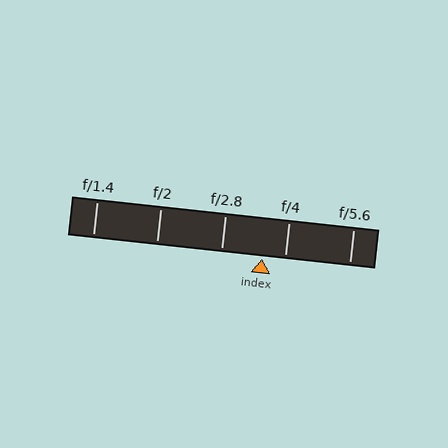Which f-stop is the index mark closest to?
The index mark is closest to f/4.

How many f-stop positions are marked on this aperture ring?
There are 5 f-stop positions marked.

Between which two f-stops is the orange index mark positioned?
The index mark is between f/2.8 and f/4.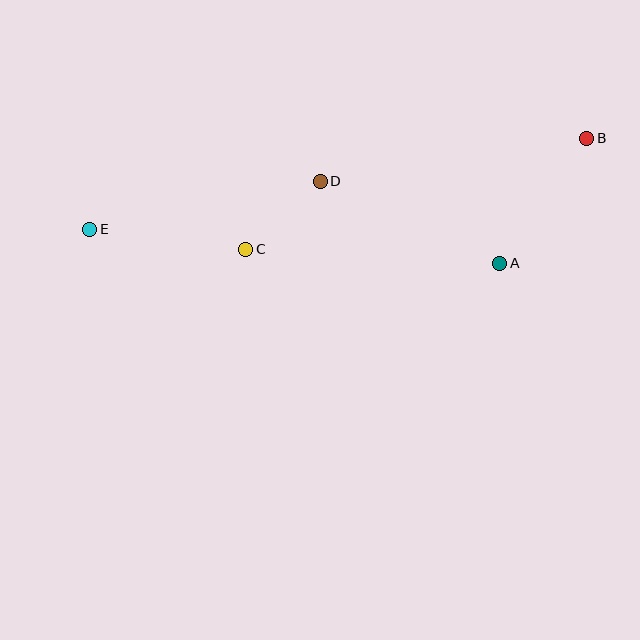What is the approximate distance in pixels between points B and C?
The distance between B and C is approximately 359 pixels.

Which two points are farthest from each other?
Points B and E are farthest from each other.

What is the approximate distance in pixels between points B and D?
The distance between B and D is approximately 270 pixels.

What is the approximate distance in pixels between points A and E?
The distance between A and E is approximately 412 pixels.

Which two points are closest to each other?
Points C and D are closest to each other.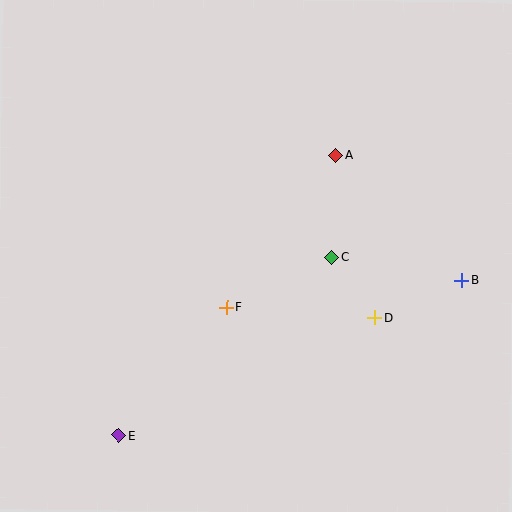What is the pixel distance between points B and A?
The distance between B and A is 178 pixels.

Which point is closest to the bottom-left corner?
Point E is closest to the bottom-left corner.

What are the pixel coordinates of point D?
Point D is at (375, 318).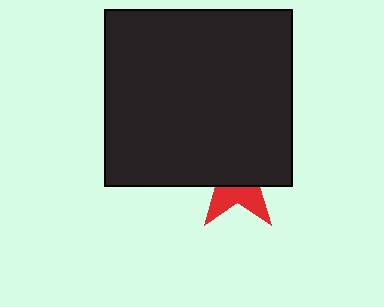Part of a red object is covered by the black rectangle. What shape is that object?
It is a star.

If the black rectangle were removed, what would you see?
You would see the complete red star.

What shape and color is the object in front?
The object in front is a black rectangle.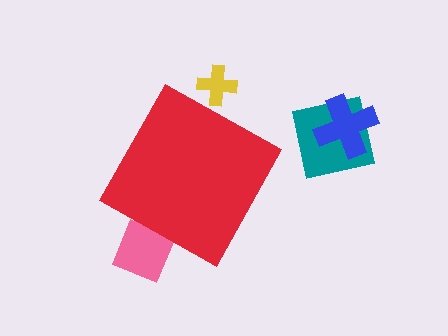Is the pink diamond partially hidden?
Yes, the pink diamond is partially hidden behind the red diamond.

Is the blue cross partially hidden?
No, the blue cross is fully visible.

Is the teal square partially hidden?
No, the teal square is fully visible.